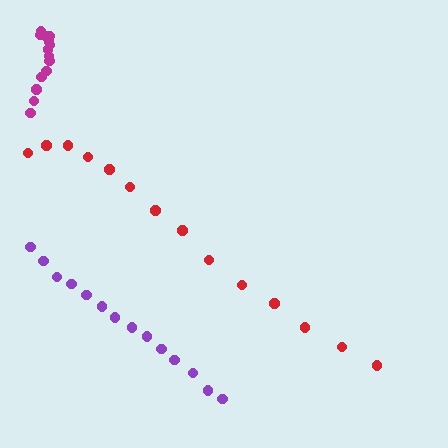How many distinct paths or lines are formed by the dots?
There are 3 distinct paths.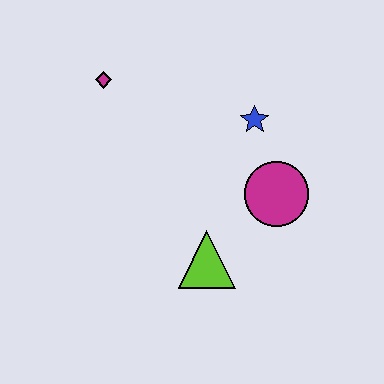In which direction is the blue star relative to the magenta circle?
The blue star is above the magenta circle.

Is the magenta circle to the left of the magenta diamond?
No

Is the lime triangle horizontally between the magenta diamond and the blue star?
Yes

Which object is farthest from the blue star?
The magenta diamond is farthest from the blue star.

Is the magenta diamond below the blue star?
No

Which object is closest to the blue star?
The magenta circle is closest to the blue star.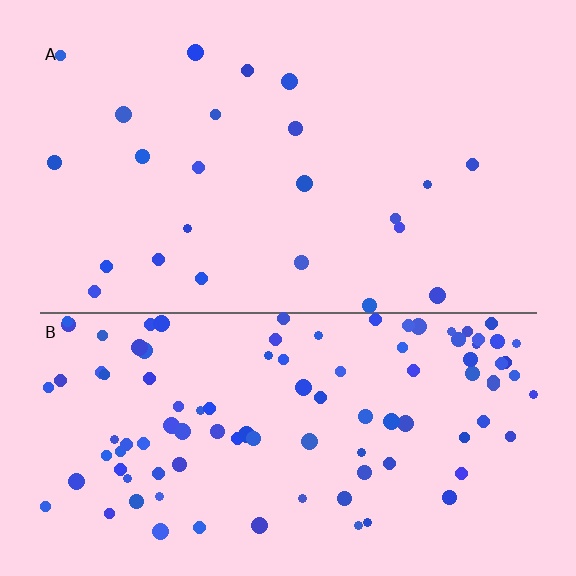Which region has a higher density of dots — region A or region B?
B (the bottom).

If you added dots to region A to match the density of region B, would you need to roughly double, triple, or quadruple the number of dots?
Approximately quadruple.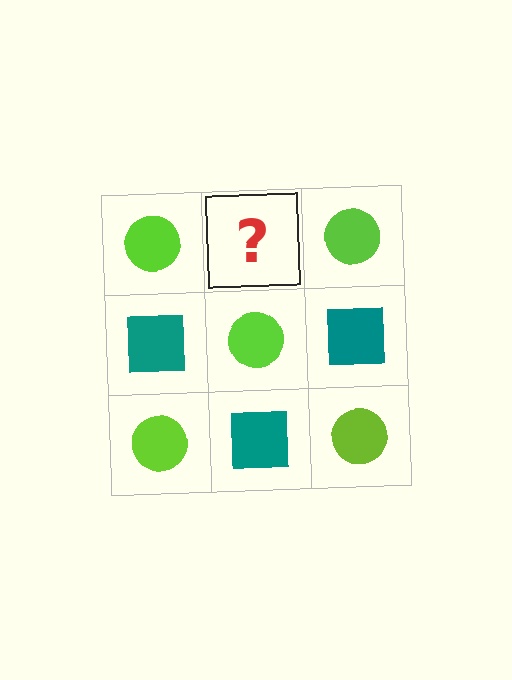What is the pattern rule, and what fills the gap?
The rule is that it alternates lime circle and teal square in a checkerboard pattern. The gap should be filled with a teal square.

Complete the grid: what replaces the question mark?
The question mark should be replaced with a teal square.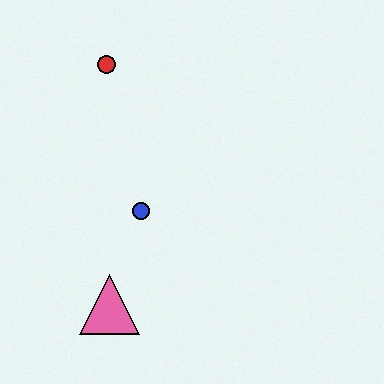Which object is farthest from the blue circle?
The red circle is farthest from the blue circle.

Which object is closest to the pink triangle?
The blue circle is closest to the pink triangle.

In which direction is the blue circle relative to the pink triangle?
The blue circle is above the pink triangle.